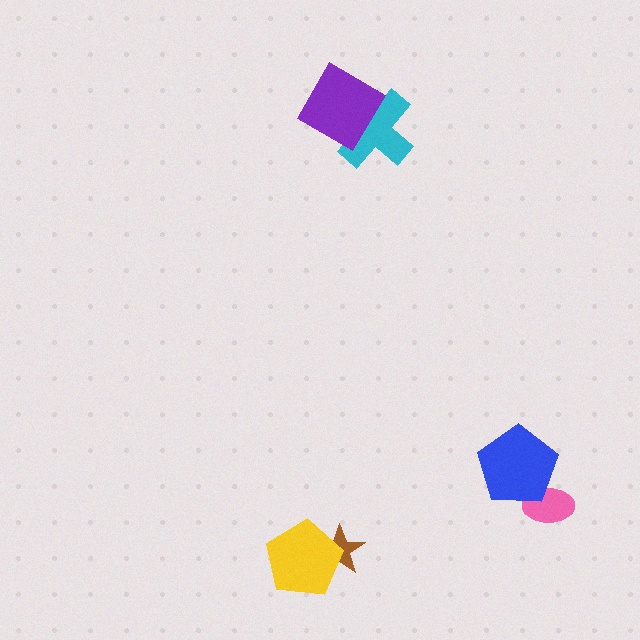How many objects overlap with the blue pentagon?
1 object overlaps with the blue pentagon.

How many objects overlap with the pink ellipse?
1 object overlaps with the pink ellipse.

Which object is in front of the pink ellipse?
The blue pentagon is in front of the pink ellipse.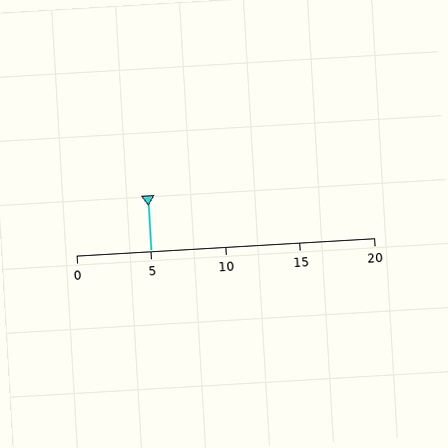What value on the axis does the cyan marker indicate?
The marker indicates approximately 5.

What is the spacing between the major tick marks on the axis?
The major ticks are spaced 5 apart.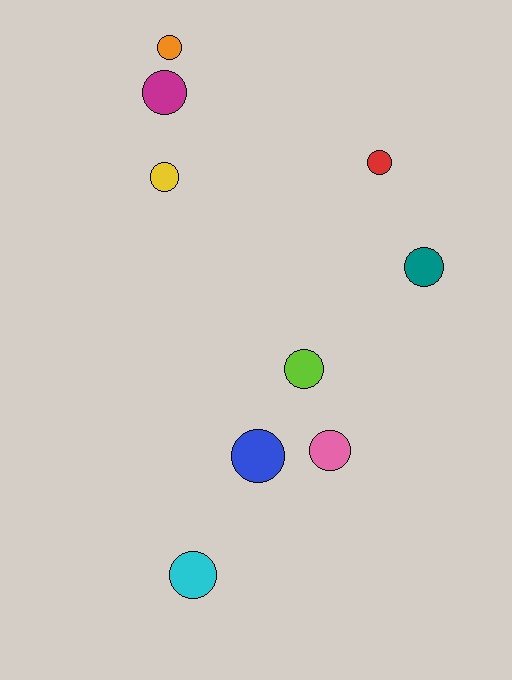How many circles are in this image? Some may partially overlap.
There are 9 circles.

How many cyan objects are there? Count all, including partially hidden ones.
There is 1 cyan object.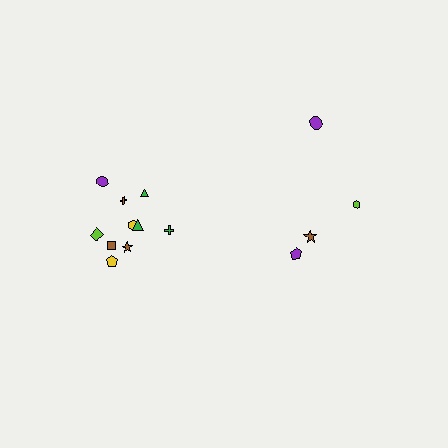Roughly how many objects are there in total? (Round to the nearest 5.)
Roughly 15 objects in total.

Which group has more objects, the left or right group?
The left group.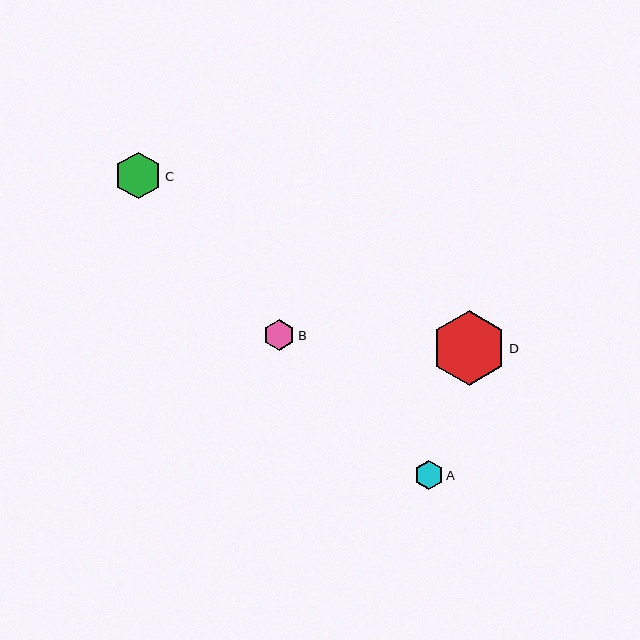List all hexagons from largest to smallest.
From largest to smallest: D, C, B, A.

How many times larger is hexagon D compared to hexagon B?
Hexagon D is approximately 2.4 times the size of hexagon B.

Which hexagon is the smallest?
Hexagon A is the smallest with a size of approximately 29 pixels.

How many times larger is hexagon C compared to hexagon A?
Hexagon C is approximately 1.6 times the size of hexagon A.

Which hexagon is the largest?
Hexagon D is the largest with a size of approximately 74 pixels.